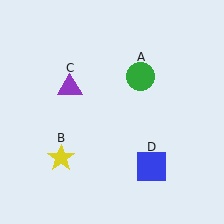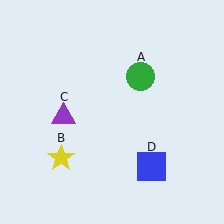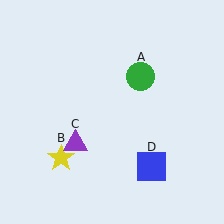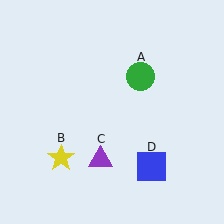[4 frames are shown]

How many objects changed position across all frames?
1 object changed position: purple triangle (object C).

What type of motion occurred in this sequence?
The purple triangle (object C) rotated counterclockwise around the center of the scene.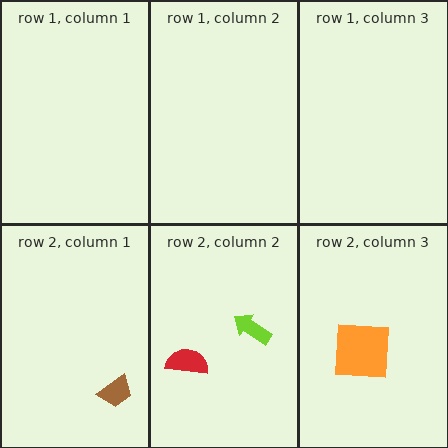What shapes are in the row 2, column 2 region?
The red semicircle, the lime arrow.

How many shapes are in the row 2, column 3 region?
1.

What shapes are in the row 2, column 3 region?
The orange square.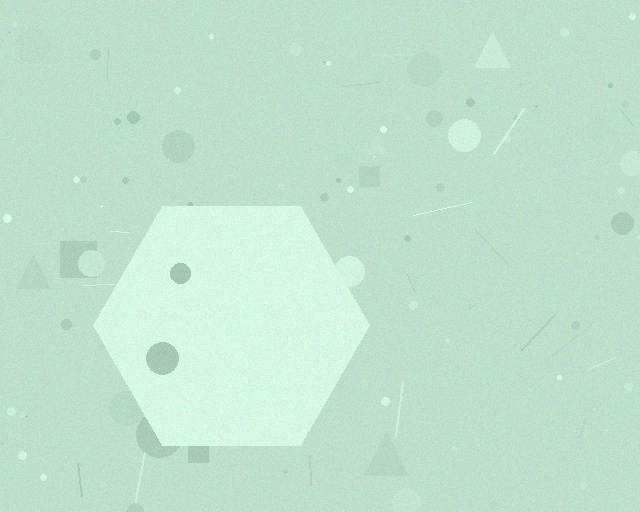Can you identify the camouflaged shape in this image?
The camouflaged shape is a hexagon.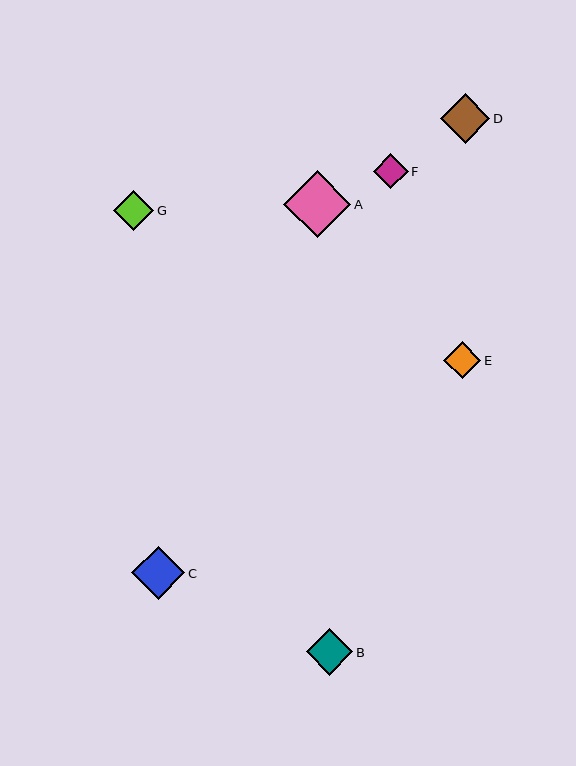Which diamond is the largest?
Diamond A is the largest with a size of approximately 67 pixels.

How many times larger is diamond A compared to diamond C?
Diamond A is approximately 1.3 times the size of diamond C.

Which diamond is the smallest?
Diamond F is the smallest with a size of approximately 35 pixels.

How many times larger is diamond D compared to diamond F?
Diamond D is approximately 1.4 times the size of diamond F.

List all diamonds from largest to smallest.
From largest to smallest: A, C, D, B, G, E, F.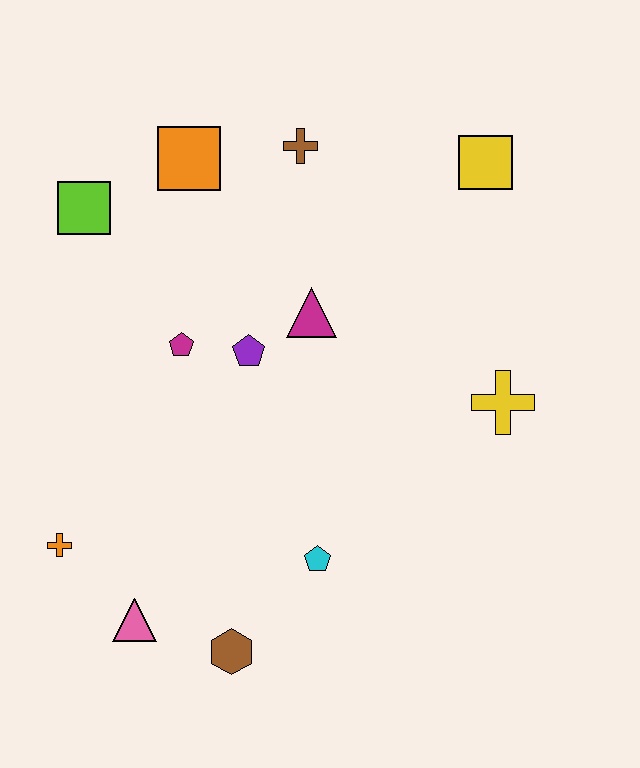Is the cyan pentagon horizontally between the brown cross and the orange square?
No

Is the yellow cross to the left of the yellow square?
No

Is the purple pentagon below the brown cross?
Yes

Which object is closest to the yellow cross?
The magenta triangle is closest to the yellow cross.